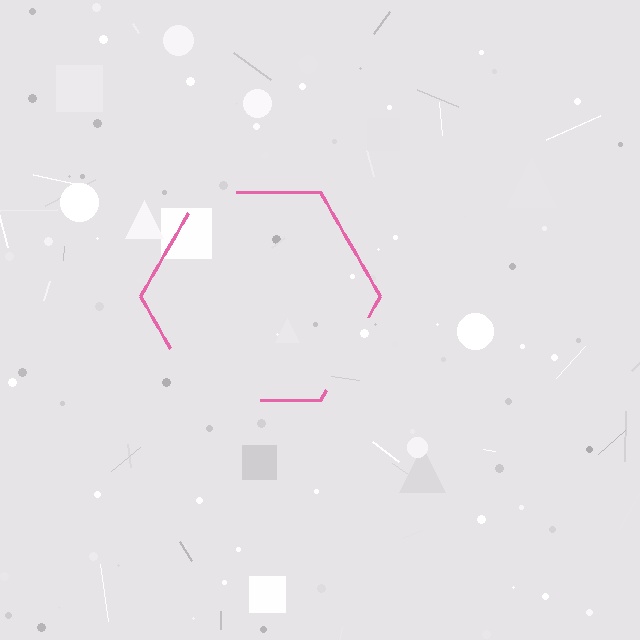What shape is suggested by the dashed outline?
The dashed outline suggests a hexagon.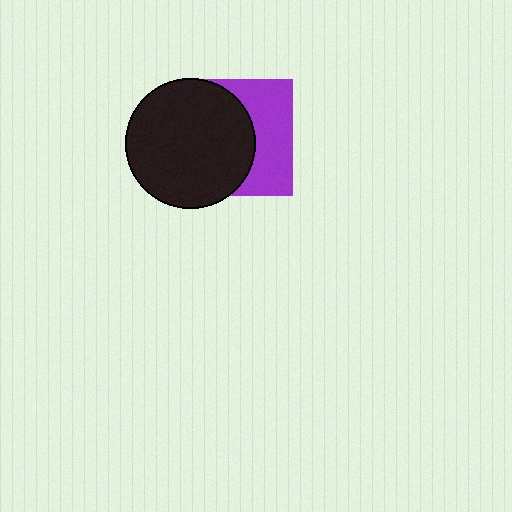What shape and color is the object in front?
The object in front is a black circle.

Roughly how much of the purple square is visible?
A small part of it is visible (roughly 41%).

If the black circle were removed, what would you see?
You would see the complete purple square.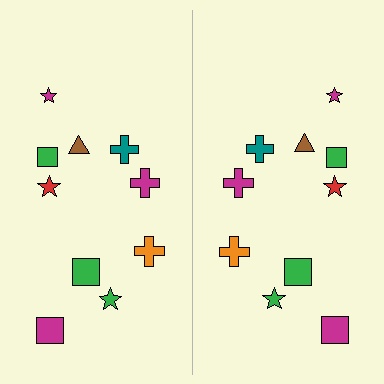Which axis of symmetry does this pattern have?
The pattern has a vertical axis of symmetry running through the center of the image.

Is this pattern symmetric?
Yes, this pattern has bilateral (reflection) symmetry.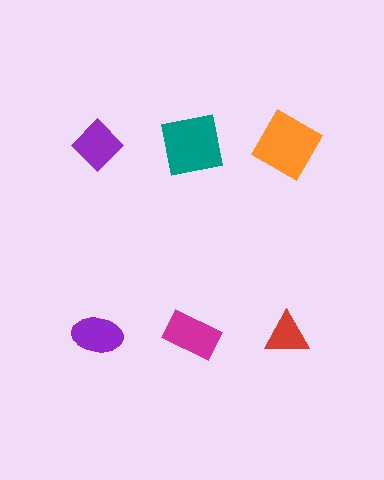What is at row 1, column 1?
A purple diamond.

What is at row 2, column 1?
A purple ellipse.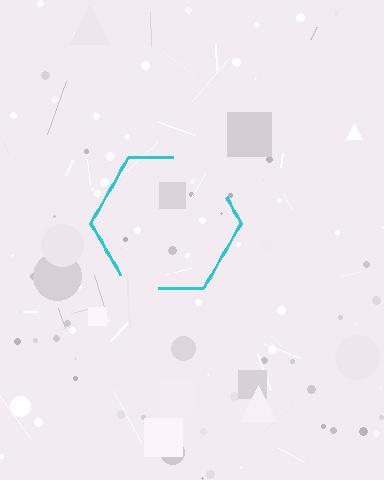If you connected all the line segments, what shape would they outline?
They would outline a hexagon.